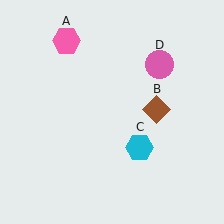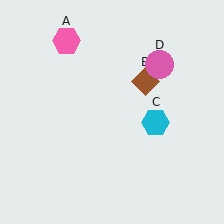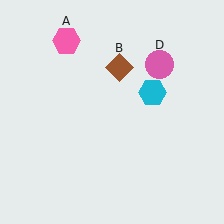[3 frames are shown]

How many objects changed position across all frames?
2 objects changed position: brown diamond (object B), cyan hexagon (object C).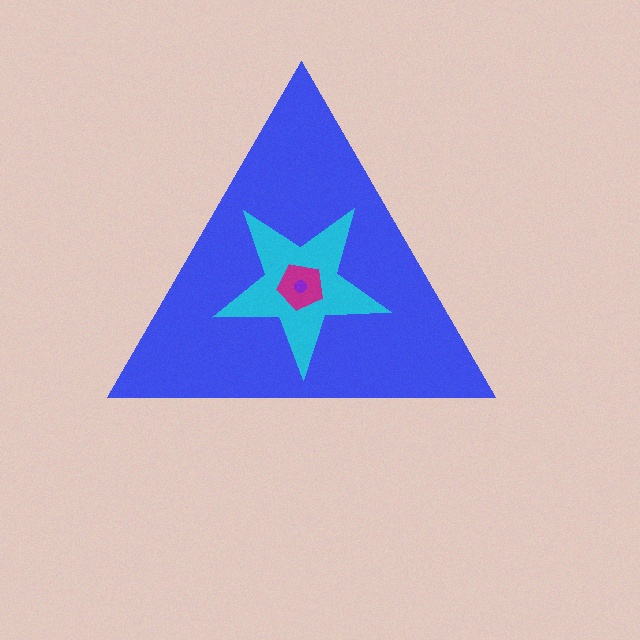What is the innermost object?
The purple circle.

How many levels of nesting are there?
4.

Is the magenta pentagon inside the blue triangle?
Yes.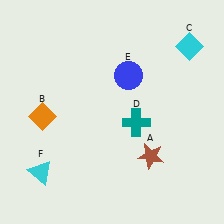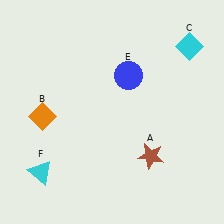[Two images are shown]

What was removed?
The teal cross (D) was removed in Image 2.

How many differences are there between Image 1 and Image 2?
There is 1 difference between the two images.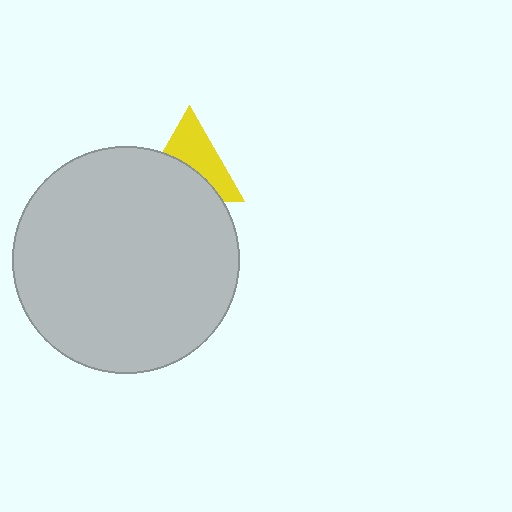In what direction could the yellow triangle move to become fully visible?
The yellow triangle could move up. That would shift it out from behind the light gray circle entirely.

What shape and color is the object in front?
The object in front is a light gray circle.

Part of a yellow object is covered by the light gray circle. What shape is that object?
It is a triangle.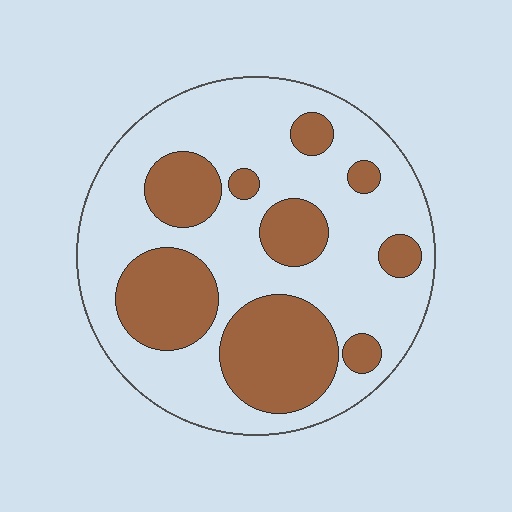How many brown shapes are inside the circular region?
9.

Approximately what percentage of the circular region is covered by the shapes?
Approximately 35%.